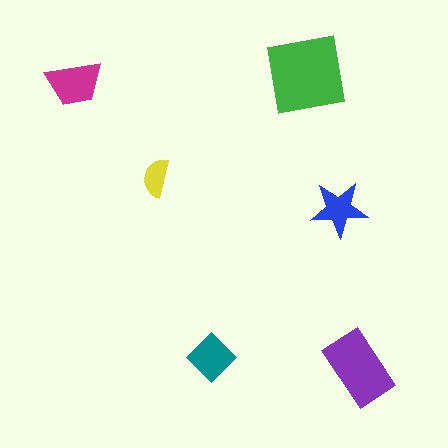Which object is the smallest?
The yellow semicircle.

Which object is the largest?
The green square.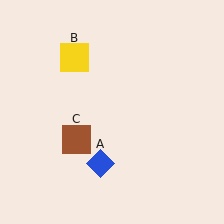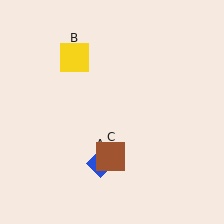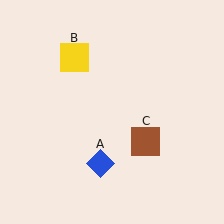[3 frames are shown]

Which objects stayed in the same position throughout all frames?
Blue diamond (object A) and yellow square (object B) remained stationary.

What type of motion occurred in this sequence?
The brown square (object C) rotated counterclockwise around the center of the scene.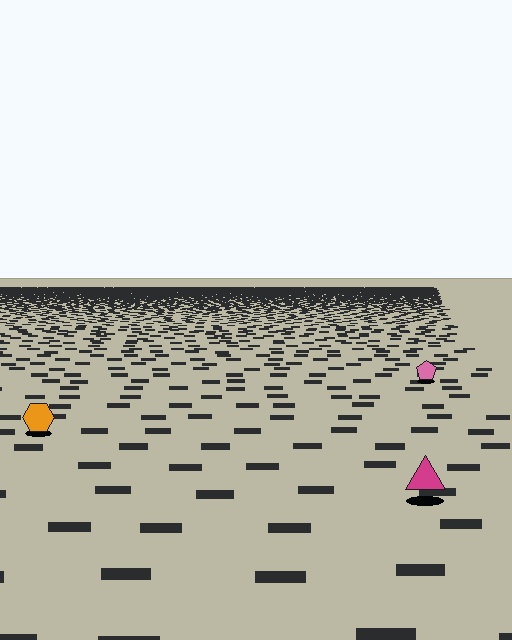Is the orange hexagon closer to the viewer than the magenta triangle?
No. The magenta triangle is closer — you can tell from the texture gradient: the ground texture is coarser near it.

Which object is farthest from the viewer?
The pink pentagon is farthest from the viewer. It appears smaller and the ground texture around it is denser.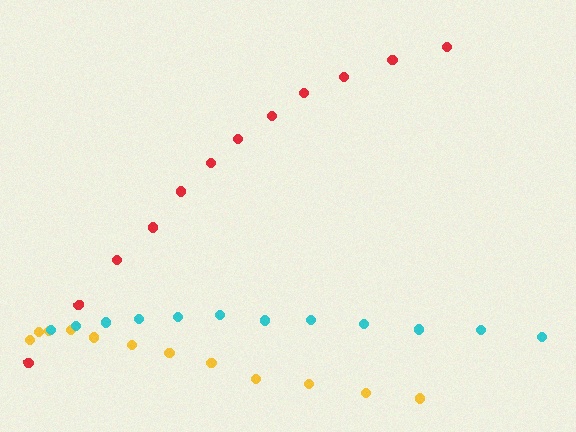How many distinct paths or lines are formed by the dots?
There are 3 distinct paths.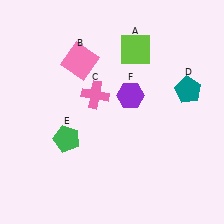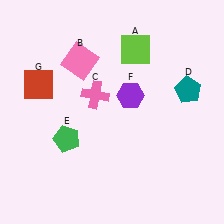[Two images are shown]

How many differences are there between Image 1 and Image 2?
There is 1 difference between the two images.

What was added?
A red square (G) was added in Image 2.